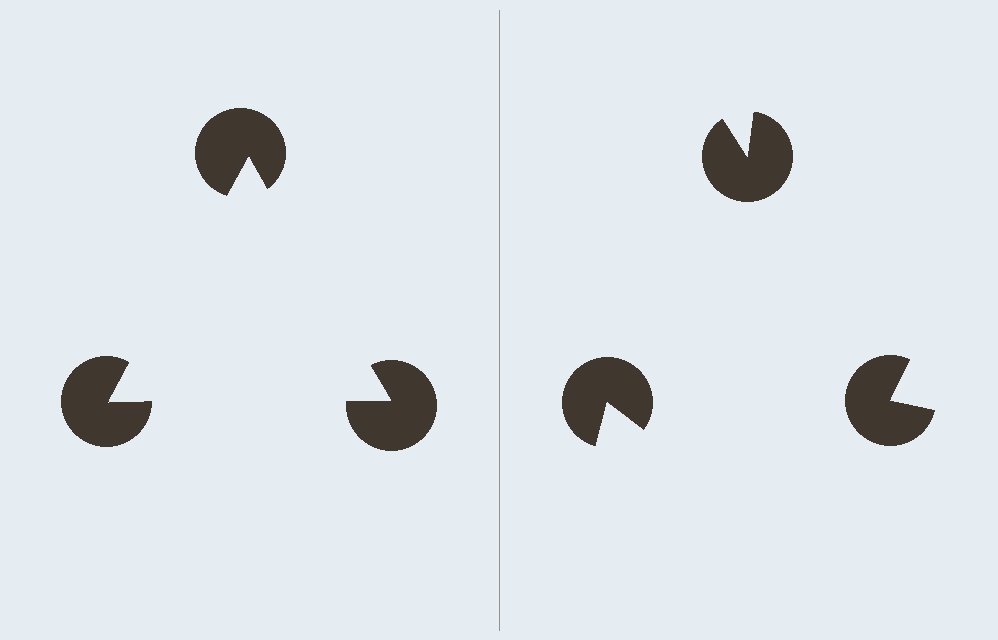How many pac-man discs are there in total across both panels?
6 — 3 on each side.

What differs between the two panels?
The pac-man discs are positioned identically on both sides; only the wedge orientations differ. On the left they align to a triangle; on the right they are misaligned.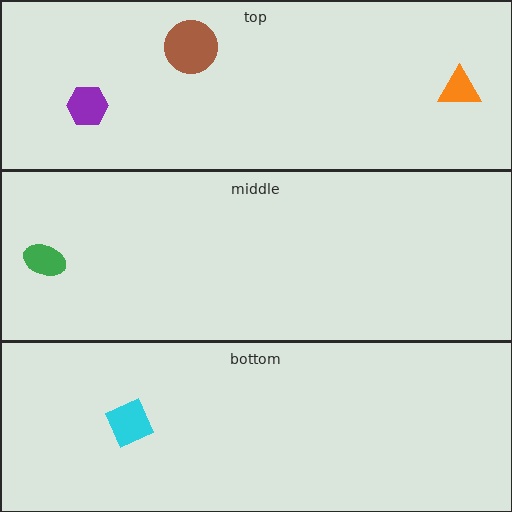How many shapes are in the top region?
3.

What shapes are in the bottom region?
The cyan diamond.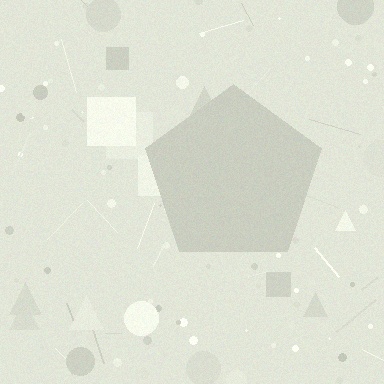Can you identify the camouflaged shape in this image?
The camouflaged shape is a pentagon.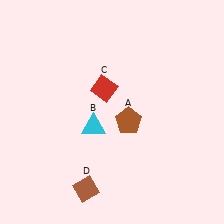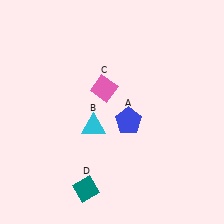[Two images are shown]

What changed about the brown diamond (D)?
In Image 1, D is brown. In Image 2, it changed to teal.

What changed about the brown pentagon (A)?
In Image 1, A is brown. In Image 2, it changed to blue.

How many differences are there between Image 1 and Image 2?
There are 3 differences between the two images.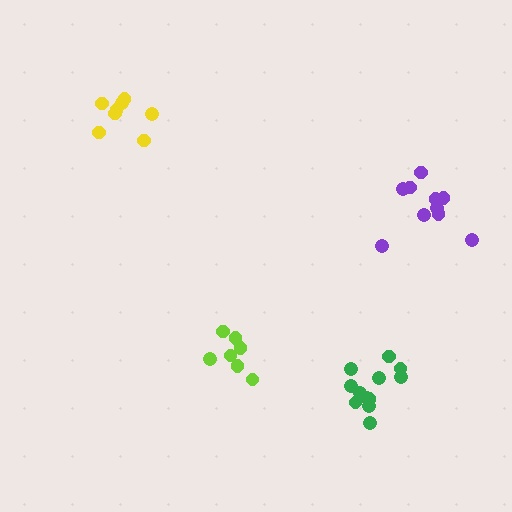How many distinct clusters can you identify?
There are 4 distinct clusters.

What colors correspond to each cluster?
The clusters are colored: purple, lime, green, yellow.